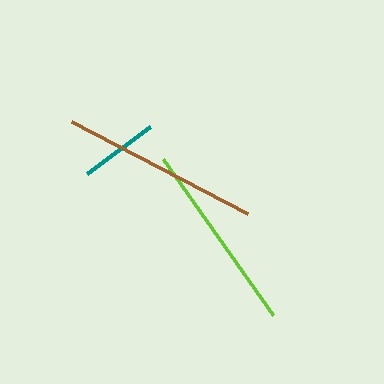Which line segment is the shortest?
The teal line is the shortest at approximately 79 pixels.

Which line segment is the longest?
The brown line is the longest at approximately 199 pixels.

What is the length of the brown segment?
The brown segment is approximately 199 pixels long.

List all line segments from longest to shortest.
From longest to shortest: brown, lime, teal.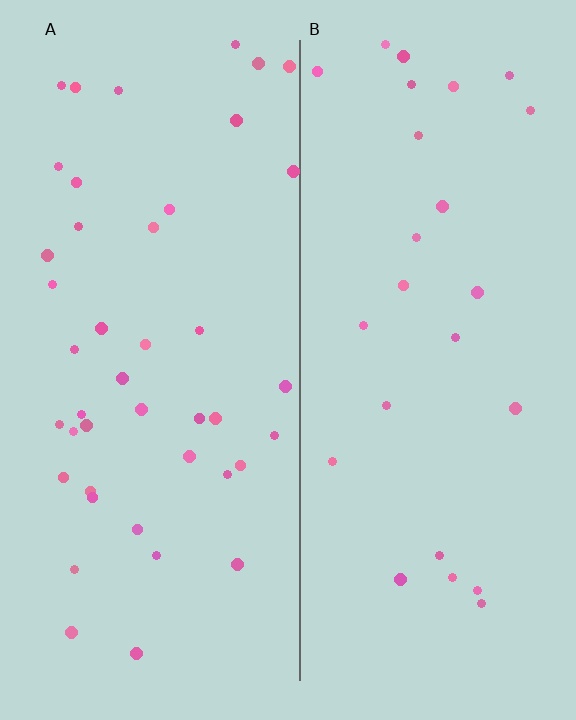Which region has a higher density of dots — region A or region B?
A (the left).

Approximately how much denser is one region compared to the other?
Approximately 1.7× — region A over region B.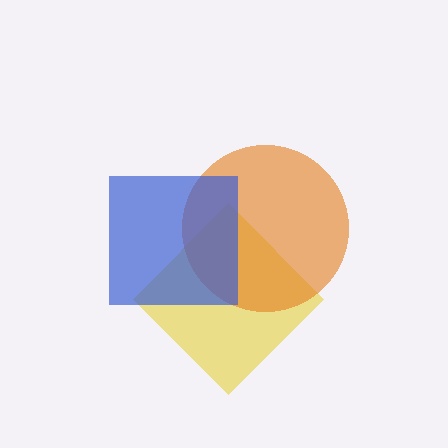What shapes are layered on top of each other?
The layered shapes are: a yellow diamond, an orange circle, a blue square.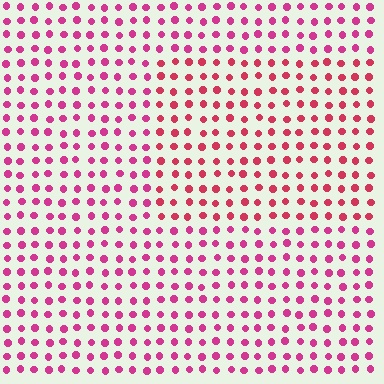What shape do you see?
I see a rectangle.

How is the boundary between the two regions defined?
The boundary is defined purely by a slight shift in hue (about 22 degrees). Spacing, size, and orientation are identical on both sides.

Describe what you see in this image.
The image is filled with small magenta elements in a uniform arrangement. A rectangle-shaped region is visible where the elements are tinted to a slightly different hue, forming a subtle color boundary.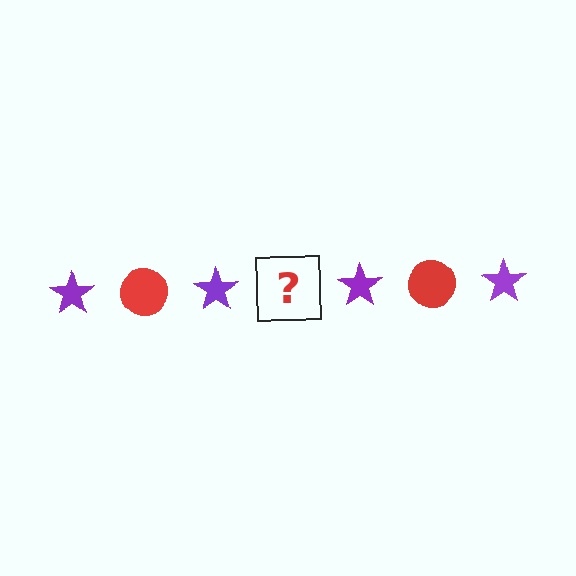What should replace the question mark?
The question mark should be replaced with a red circle.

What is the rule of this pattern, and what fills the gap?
The rule is that the pattern alternates between purple star and red circle. The gap should be filled with a red circle.